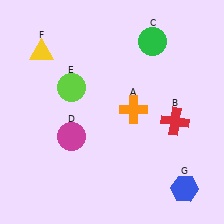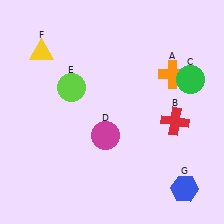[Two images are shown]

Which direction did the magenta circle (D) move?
The magenta circle (D) moved right.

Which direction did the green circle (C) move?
The green circle (C) moved down.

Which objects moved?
The objects that moved are: the orange cross (A), the green circle (C), the magenta circle (D).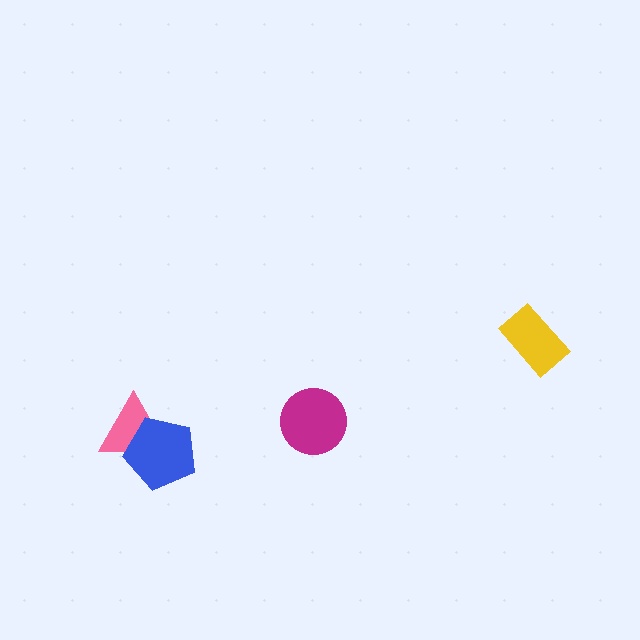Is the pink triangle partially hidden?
Yes, it is partially covered by another shape.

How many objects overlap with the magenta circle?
0 objects overlap with the magenta circle.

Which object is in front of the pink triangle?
The blue pentagon is in front of the pink triangle.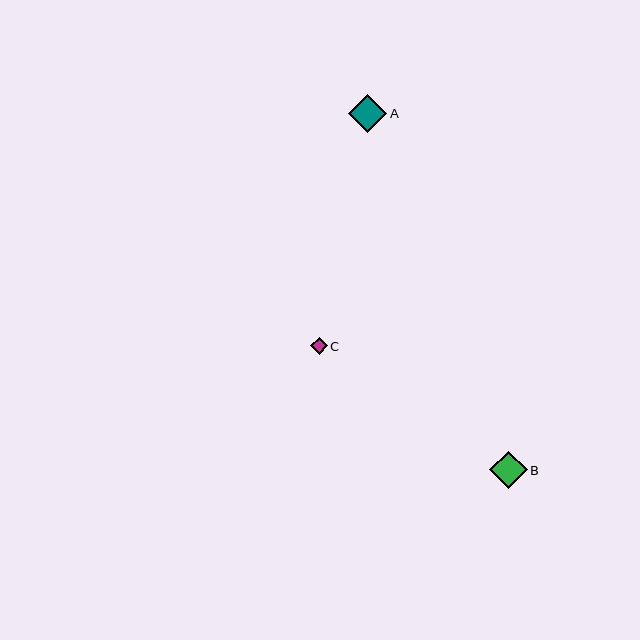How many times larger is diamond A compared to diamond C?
Diamond A is approximately 2.3 times the size of diamond C.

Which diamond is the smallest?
Diamond C is the smallest with a size of approximately 17 pixels.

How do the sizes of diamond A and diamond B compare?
Diamond A and diamond B are approximately the same size.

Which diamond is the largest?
Diamond A is the largest with a size of approximately 39 pixels.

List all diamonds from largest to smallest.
From largest to smallest: A, B, C.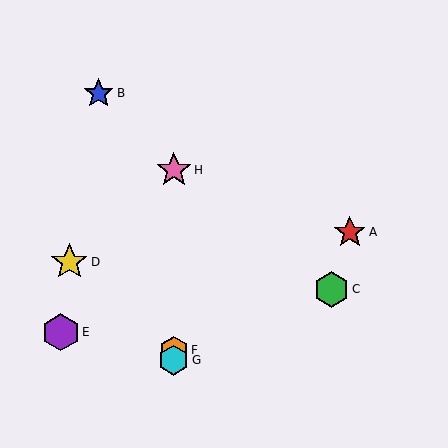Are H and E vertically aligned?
No, H is at x≈174 and E is at x≈61.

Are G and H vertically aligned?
Yes, both are at x≈174.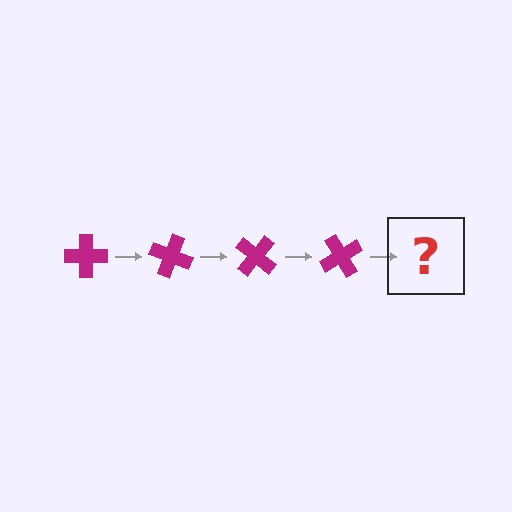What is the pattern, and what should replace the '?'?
The pattern is that the cross rotates 20 degrees each step. The '?' should be a magenta cross rotated 80 degrees.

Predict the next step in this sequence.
The next step is a magenta cross rotated 80 degrees.